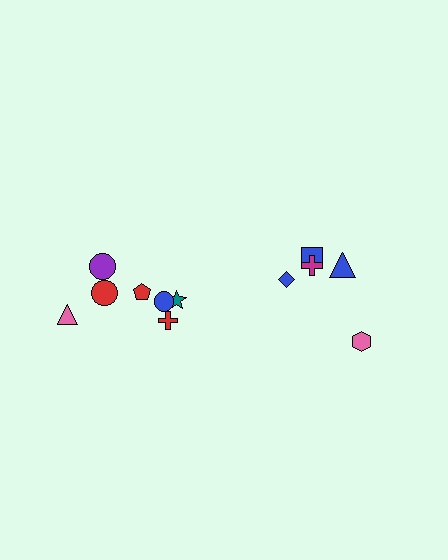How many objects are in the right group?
There are 5 objects.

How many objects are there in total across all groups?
There are 12 objects.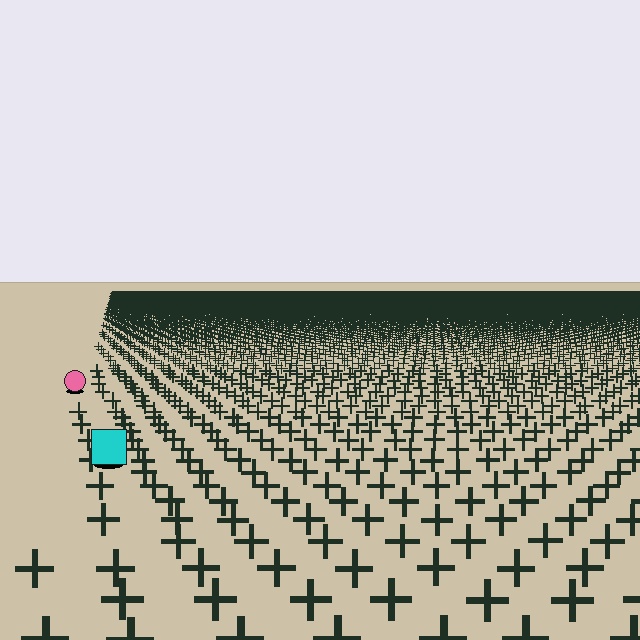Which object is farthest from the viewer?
The pink circle is farthest from the viewer. It appears smaller and the ground texture around it is denser.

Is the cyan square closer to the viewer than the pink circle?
Yes. The cyan square is closer — you can tell from the texture gradient: the ground texture is coarser near it.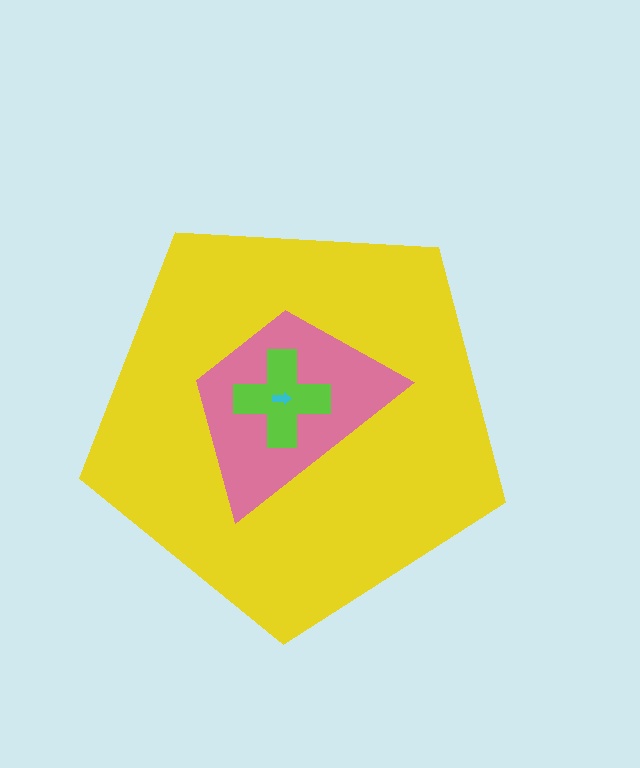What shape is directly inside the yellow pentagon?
The pink trapezoid.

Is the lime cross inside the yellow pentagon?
Yes.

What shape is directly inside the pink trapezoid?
The lime cross.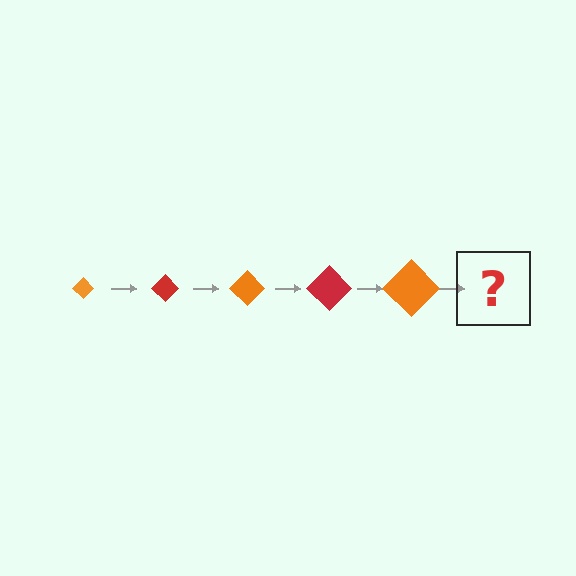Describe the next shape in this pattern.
It should be a red diamond, larger than the previous one.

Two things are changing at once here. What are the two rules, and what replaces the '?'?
The two rules are that the diamond grows larger each step and the color cycles through orange and red. The '?' should be a red diamond, larger than the previous one.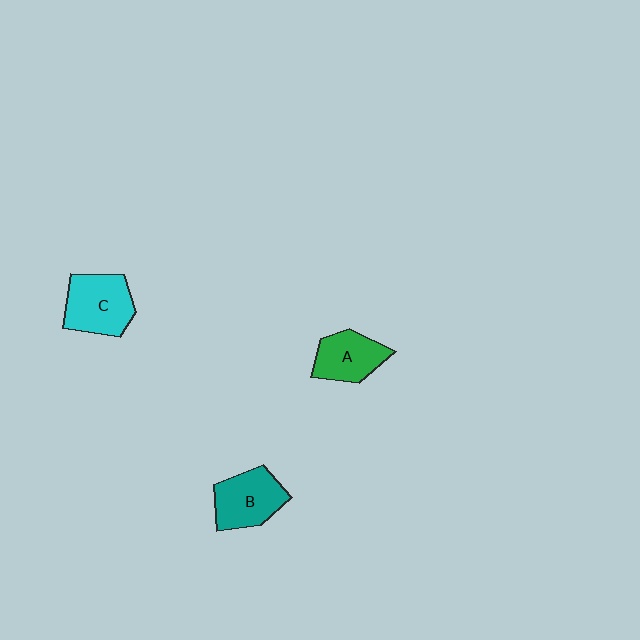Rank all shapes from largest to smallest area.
From largest to smallest: C (cyan), B (teal), A (green).